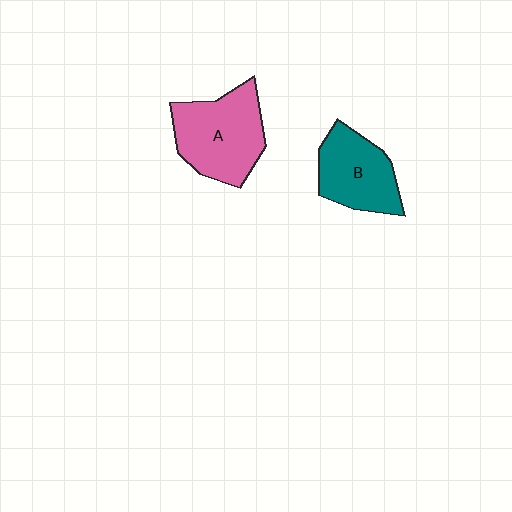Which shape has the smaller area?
Shape B (teal).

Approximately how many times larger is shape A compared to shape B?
Approximately 1.3 times.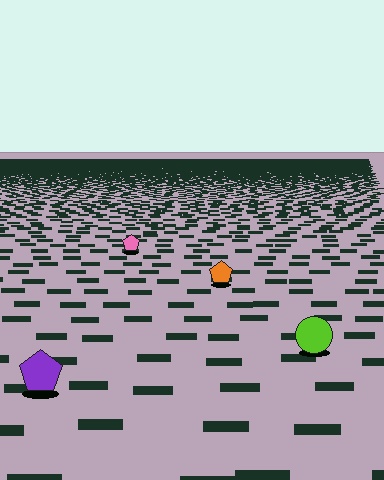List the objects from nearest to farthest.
From nearest to farthest: the purple pentagon, the lime circle, the orange pentagon, the pink pentagon.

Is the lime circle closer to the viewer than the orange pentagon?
Yes. The lime circle is closer — you can tell from the texture gradient: the ground texture is coarser near it.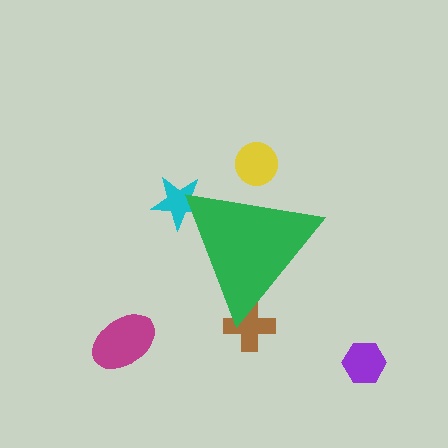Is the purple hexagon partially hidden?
No, the purple hexagon is fully visible.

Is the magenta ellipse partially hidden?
No, the magenta ellipse is fully visible.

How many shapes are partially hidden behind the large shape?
3 shapes are partially hidden.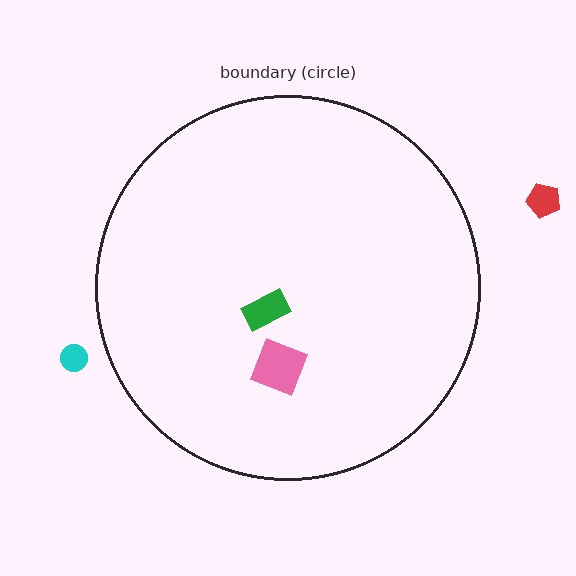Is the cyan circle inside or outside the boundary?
Outside.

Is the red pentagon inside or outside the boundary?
Outside.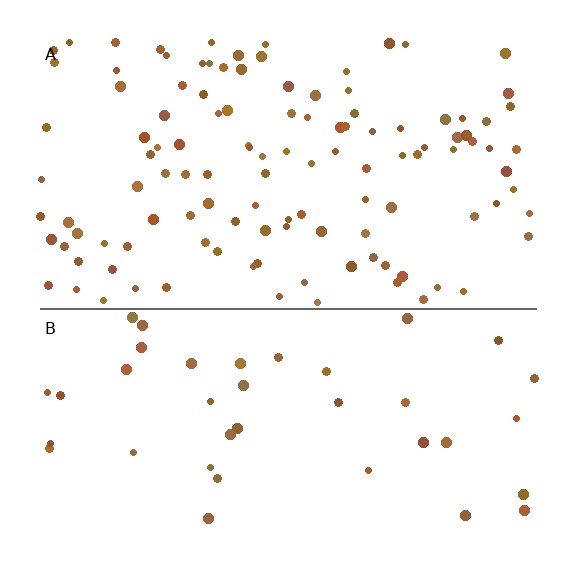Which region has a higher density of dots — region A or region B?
A (the top).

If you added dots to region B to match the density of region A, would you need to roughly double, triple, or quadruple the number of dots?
Approximately triple.